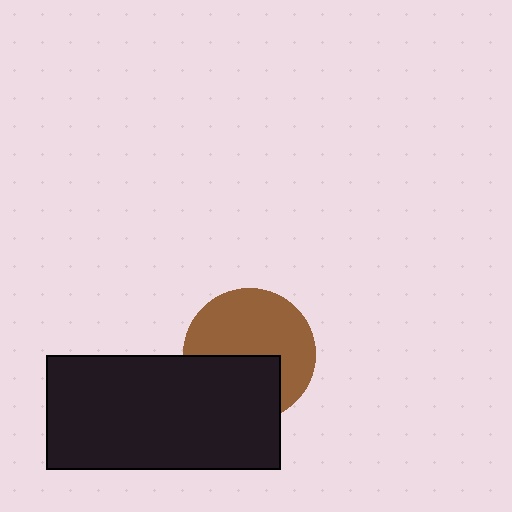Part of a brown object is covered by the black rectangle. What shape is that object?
It is a circle.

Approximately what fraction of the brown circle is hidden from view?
Roughly 39% of the brown circle is hidden behind the black rectangle.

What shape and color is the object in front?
The object in front is a black rectangle.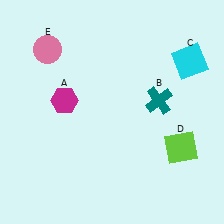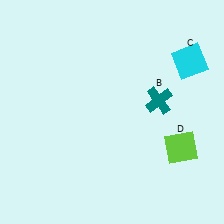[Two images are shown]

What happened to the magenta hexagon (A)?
The magenta hexagon (A) was removed in Image 2. It was in the top-left area of Image 1.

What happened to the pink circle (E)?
The pink circle (E) was removed in Image 2. It was in the top-left area of Image 1.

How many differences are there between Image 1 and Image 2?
There are 2 differences between the two images.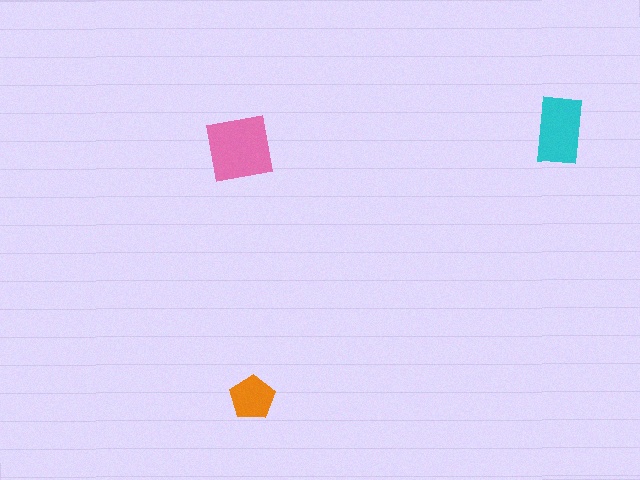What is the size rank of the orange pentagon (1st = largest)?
3rd.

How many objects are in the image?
There are 3 objects in the image.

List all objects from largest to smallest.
The pink square, the cyan rectangle, the orange pentagon.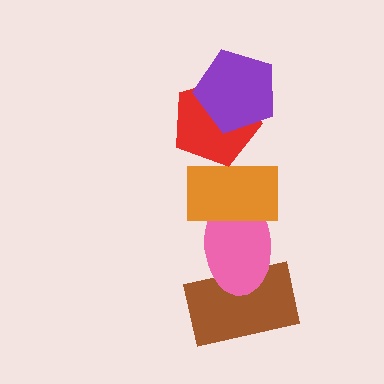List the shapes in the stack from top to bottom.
From top to bottom: the purple pentagon, the red pentagon, the orange rectangle, the pink ellipse, the brown rectangle.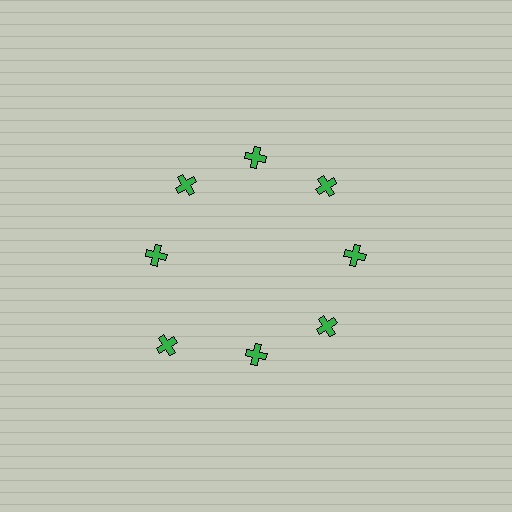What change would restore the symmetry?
The symmetry would be restored by moving it inward, back onto the ring so that all 8 crosses sit at equal angles and equal distance from the center.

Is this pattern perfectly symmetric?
No. The 8 green crosses are arranged in a ring, but one element near the 8 o'clock position is pushed outward from the center, breaking the 8-fold rotational symmetry.